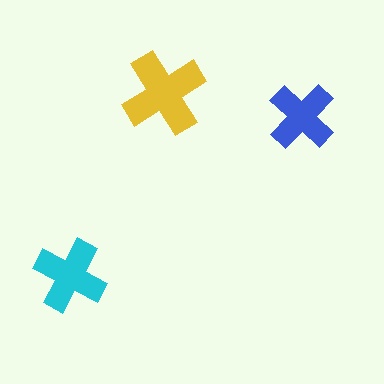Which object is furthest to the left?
The cyan cross is leftmost.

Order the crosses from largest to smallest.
the yellow one, the cyan one, the blue one.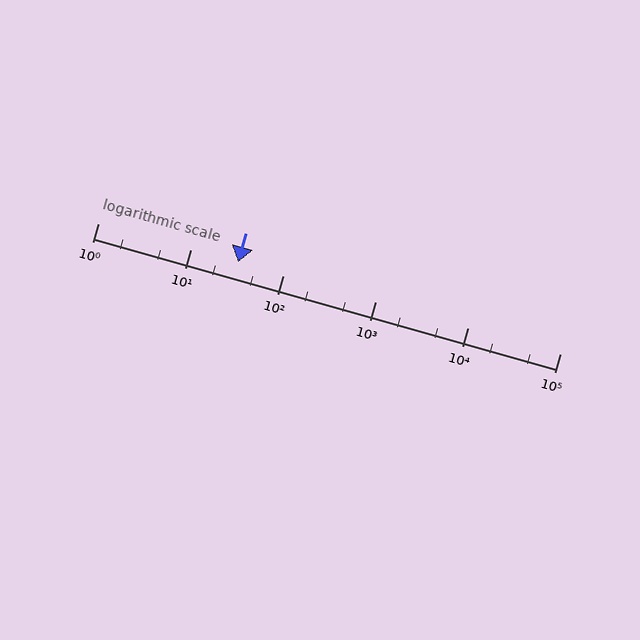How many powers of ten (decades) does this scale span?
The scale spans 5 decades, from 1 to 100000.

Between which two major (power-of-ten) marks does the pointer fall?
The pointer is between 10 and 100.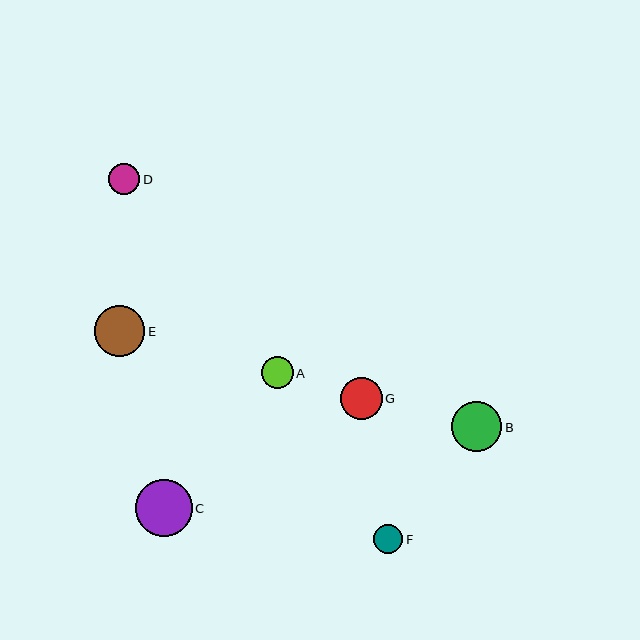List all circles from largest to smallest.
From largest to smallest: C, E, B, G, A, D, F.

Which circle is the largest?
Circle C is the largest with a size of approximately 57 pixels.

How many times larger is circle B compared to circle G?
Circle B is approximately 1.2 times the size of circle G.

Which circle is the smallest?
Circle F is the smallest with a size of approximately 29 pixels.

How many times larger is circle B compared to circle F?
Circle B is approximately 1.7 times the size of circle F.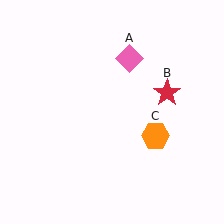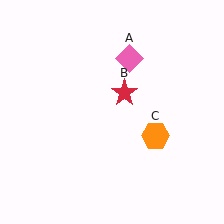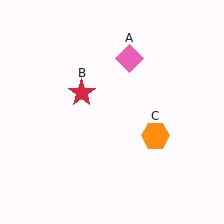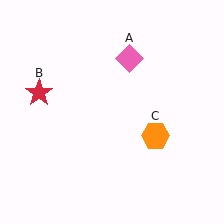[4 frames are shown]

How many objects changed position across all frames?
1 object changed position: red star (object B).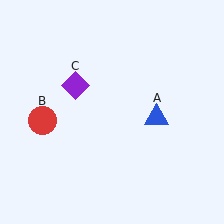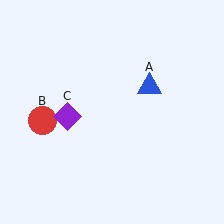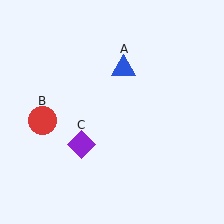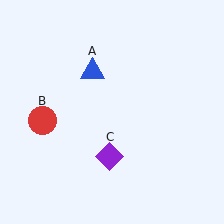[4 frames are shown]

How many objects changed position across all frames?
2 objects changed position: blue triangle (object A), purple diamond (object C).